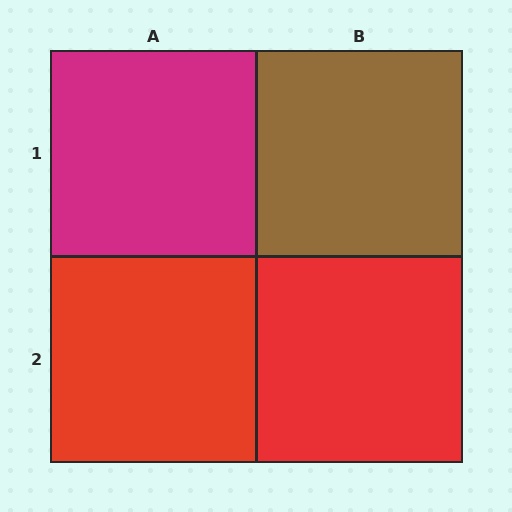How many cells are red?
2 cells are red.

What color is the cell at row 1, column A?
Magenta.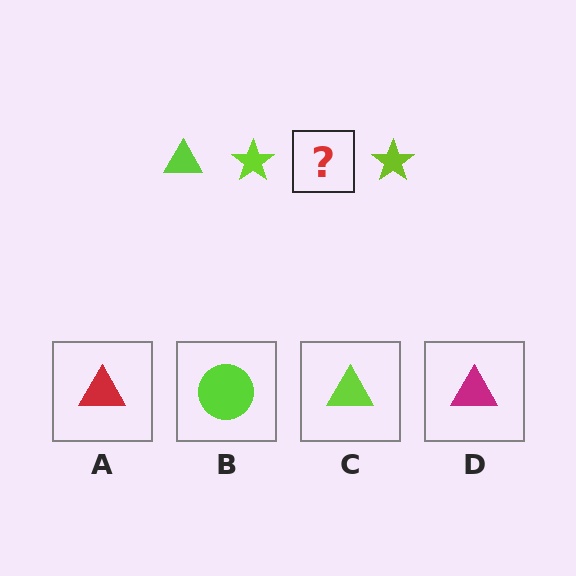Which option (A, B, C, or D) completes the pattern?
C.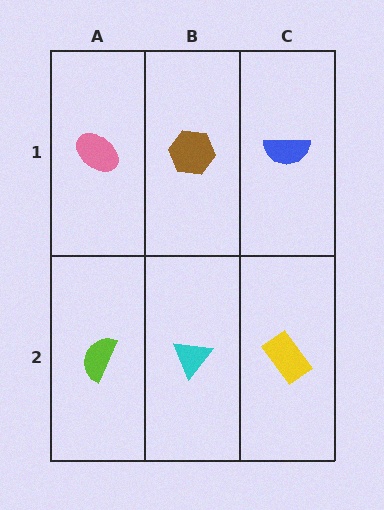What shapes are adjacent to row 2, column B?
A brown hexagon (row 1, column B), a lime semicircle (row 2, column A), a yellow rectangle (row 2, column C).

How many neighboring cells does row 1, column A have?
2.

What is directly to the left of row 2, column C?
A cyan triangle.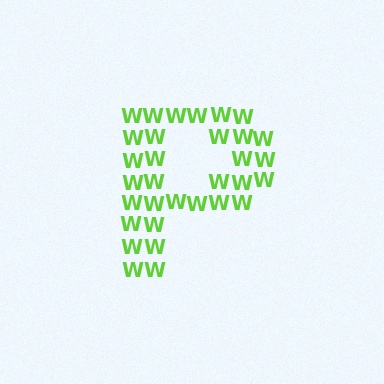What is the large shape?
The large shape is the letter P.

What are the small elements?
The small elements are letter W's.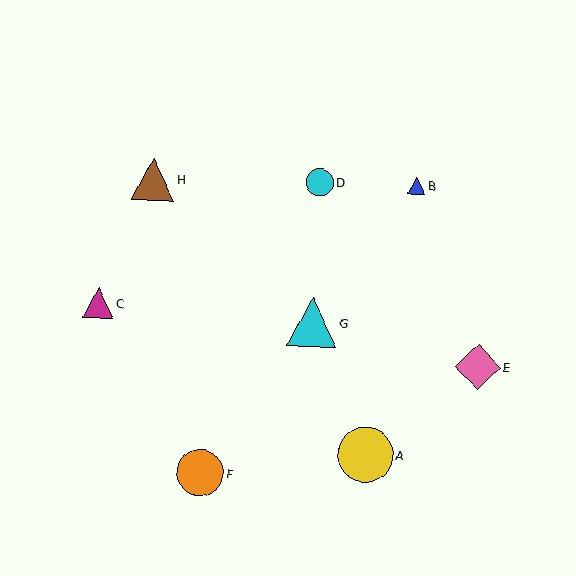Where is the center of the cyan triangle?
The center of the cyan triangle is at (312, 322).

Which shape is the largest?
The yellow circle (labeled A) is the largest.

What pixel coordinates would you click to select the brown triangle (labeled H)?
Click at (153, 179) to select the brown triangle H.